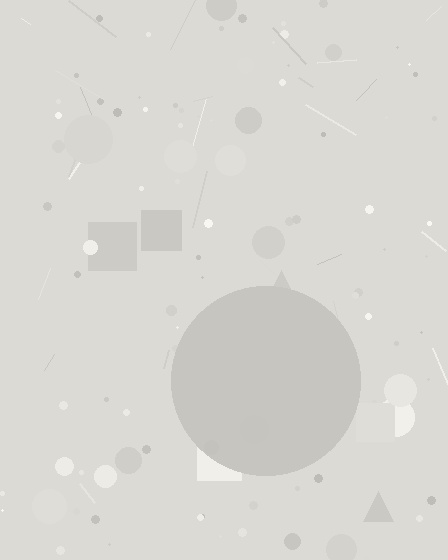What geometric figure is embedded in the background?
A circle is embedded in the background.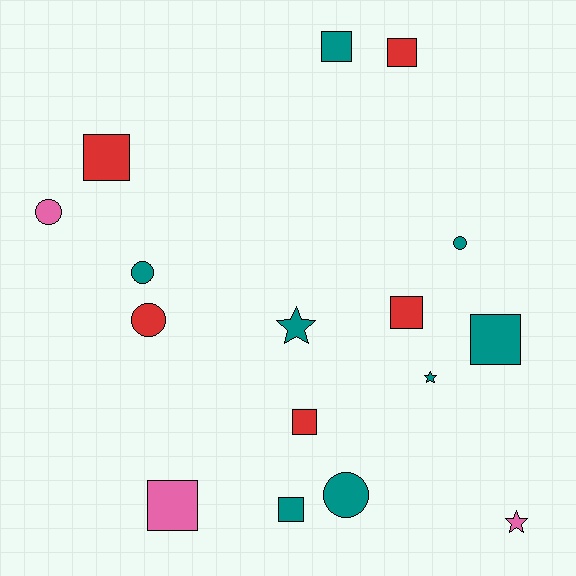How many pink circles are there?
There is 1 pink circle.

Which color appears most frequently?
Teal, with 8 objects.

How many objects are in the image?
There are 16 objects.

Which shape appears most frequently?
Square, with 8 objects.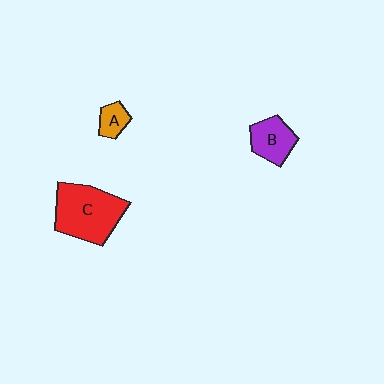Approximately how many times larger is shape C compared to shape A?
Approximately 3.7 times.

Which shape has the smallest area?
Shape A (orange).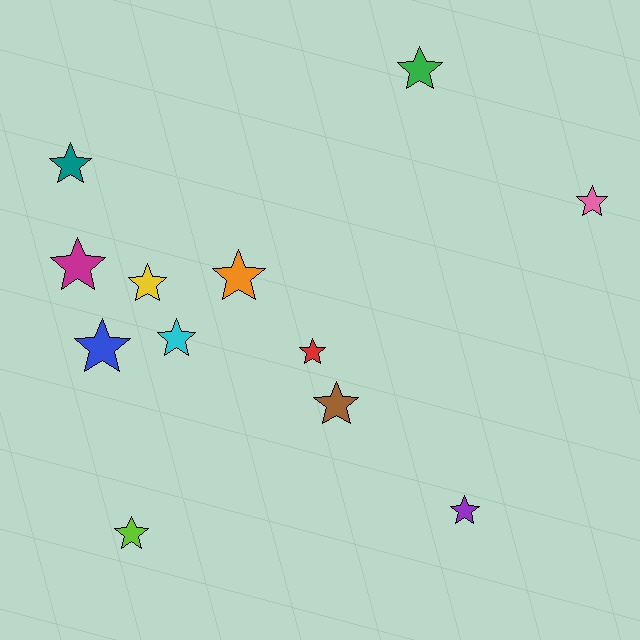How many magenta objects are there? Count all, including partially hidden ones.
There is 1 magenta object.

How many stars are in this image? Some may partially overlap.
There are 12 stars.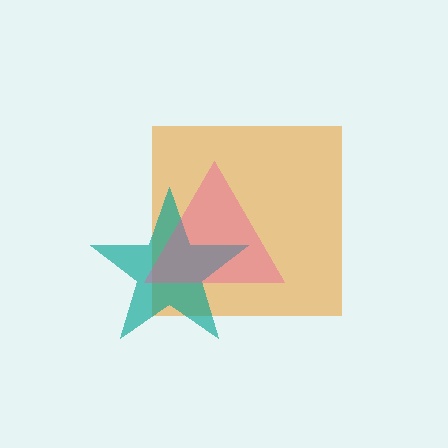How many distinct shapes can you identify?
There are 3 distinct shapes: an orange square, a teal star, a pink triangle.